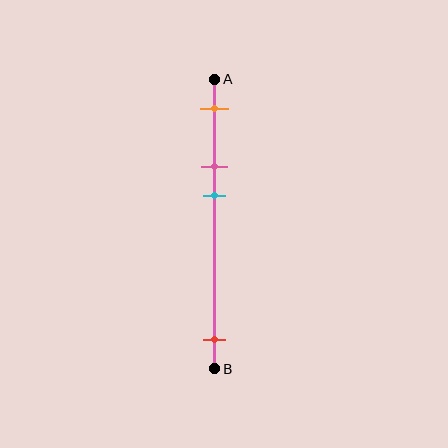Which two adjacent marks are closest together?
The pink and cyan marks are the closest adjacent pair.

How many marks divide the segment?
There are 4 marks dividing the segment.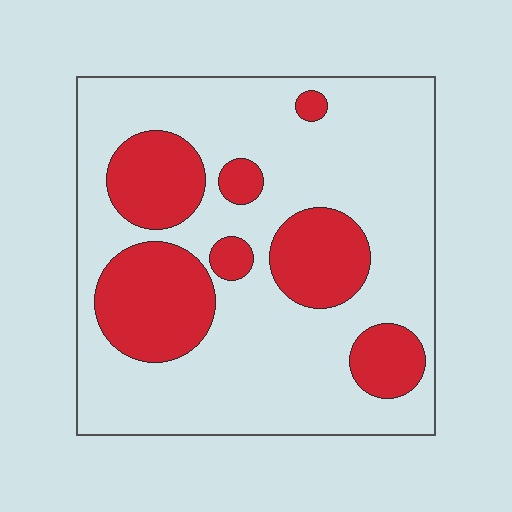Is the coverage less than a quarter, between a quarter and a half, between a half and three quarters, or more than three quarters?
Between a quarter and a half.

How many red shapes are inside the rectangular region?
7.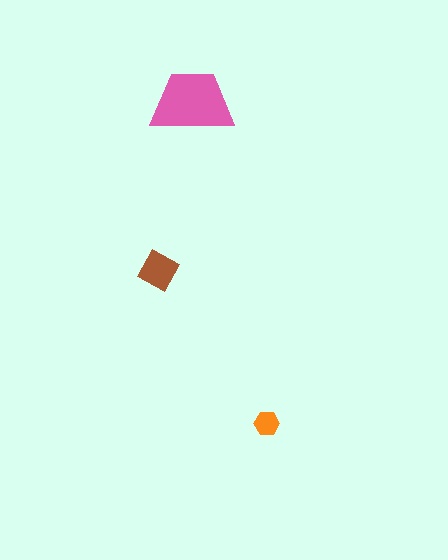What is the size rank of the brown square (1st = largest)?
2nd.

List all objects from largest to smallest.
The pink trapezoid, the brown square, the orange hexagon.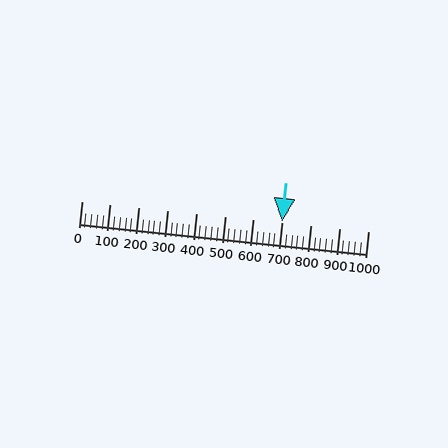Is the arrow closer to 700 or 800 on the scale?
The arrow is closer to 700.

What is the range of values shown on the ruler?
The ruler shows values from 0 to 1000.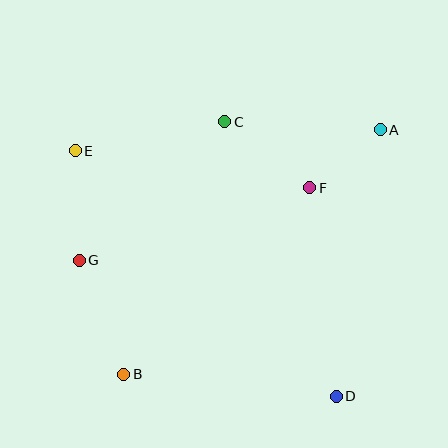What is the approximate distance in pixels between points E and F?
The distance between E and F is approximately 237 pixels.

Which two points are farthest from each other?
Points D and E are farthest from each other.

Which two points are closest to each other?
Points A and F are closest to each other.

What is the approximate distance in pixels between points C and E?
The distance between C and E is approximately 152 pixels.